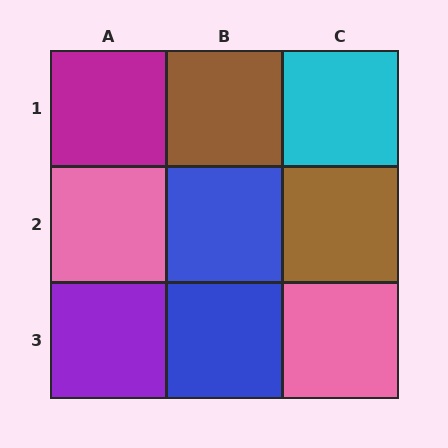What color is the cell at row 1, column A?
Magenta.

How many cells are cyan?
1 cell is cyan.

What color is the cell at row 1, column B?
Brown.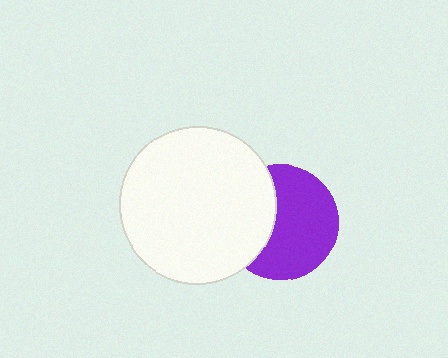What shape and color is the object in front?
The object in front is a white circle.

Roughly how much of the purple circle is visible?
About half of it is visible (roughly 64%).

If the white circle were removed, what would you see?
You would see the complete purple circle.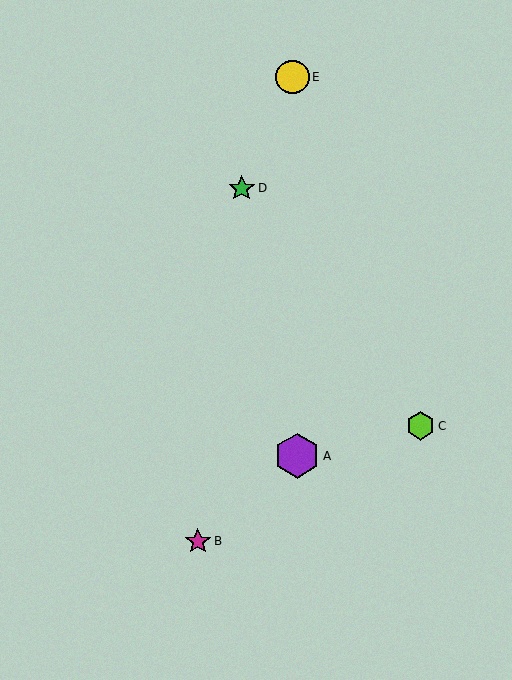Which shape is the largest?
The purple hexagon (labeled A) is the largest.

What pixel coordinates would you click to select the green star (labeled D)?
Click at (242, 188) to select the green star D.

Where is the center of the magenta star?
The center of the magenta star is at (198, 541).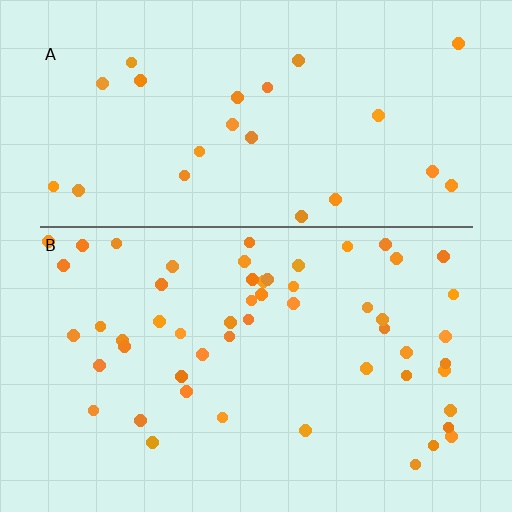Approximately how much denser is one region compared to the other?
Approximately 2.2× — region B over region A.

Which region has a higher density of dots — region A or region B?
B (the bottom).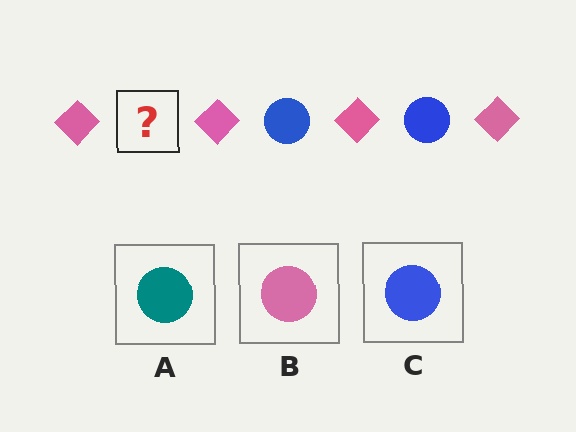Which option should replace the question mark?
Option C.